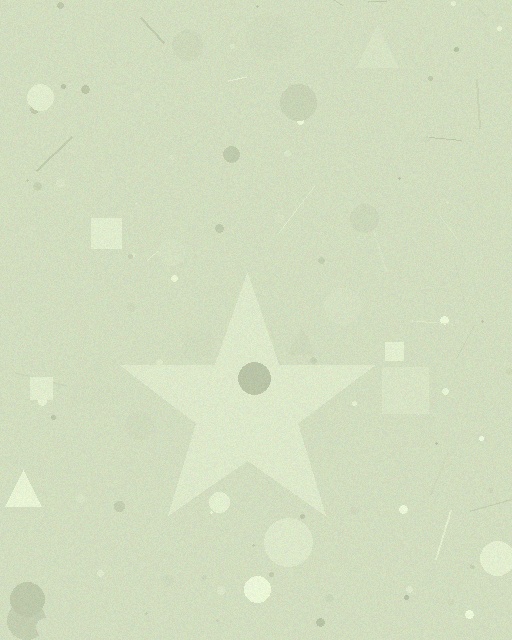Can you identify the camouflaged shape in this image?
The camouflaged shape is a star.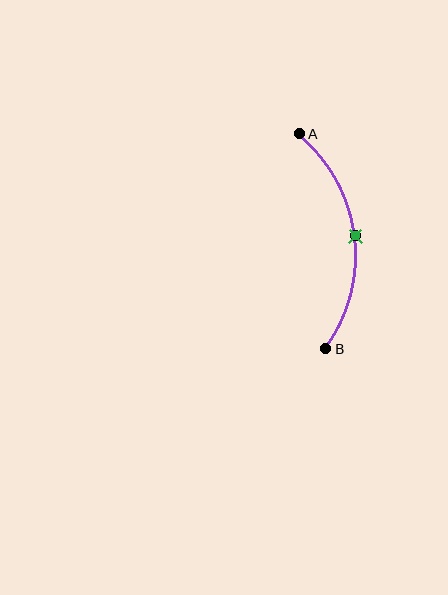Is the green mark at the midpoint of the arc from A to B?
Yes. The green mark lies on the arc at equal arc-length from both A and B — it is the arc midpoint.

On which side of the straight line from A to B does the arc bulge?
The arc bulges to the right of the straight line connecting A and B.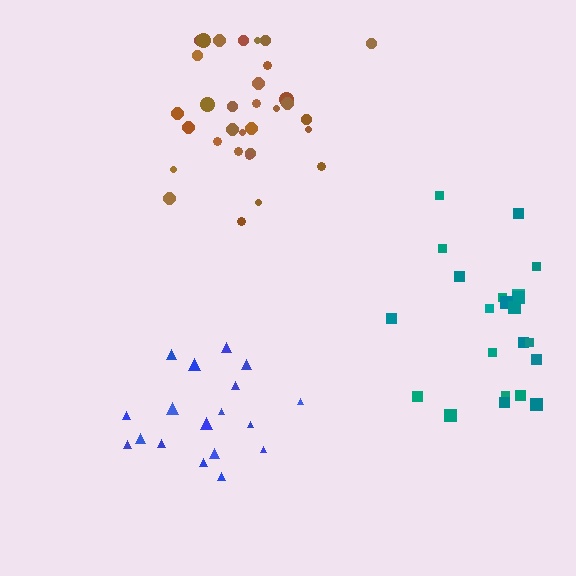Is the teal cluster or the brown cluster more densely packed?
Brown.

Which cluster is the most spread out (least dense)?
Teal.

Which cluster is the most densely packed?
Brown.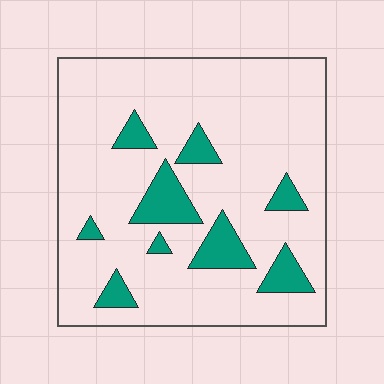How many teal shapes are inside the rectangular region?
9.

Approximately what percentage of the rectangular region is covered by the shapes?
Approximately 15%.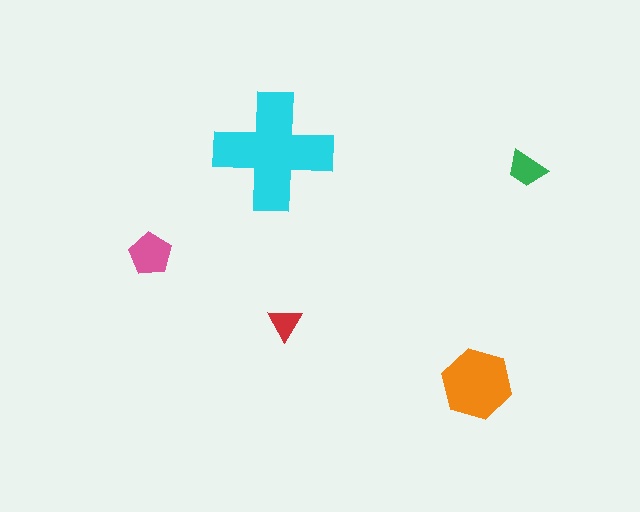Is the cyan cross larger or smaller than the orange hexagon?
Larger.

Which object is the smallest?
The red triangle.